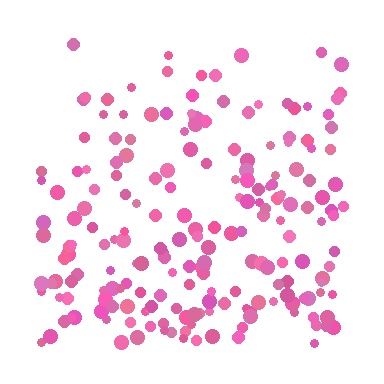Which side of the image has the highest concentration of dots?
The bottom.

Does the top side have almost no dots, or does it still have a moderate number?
Still a moderate number, just noticeably fewer than the bottom.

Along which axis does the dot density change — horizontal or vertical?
Vertical.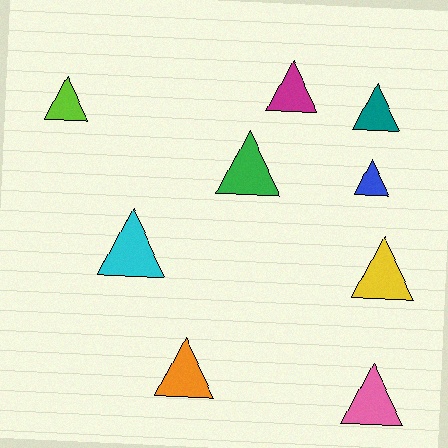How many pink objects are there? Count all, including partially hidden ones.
There is 1 pink object.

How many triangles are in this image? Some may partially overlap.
There are 9 triangles.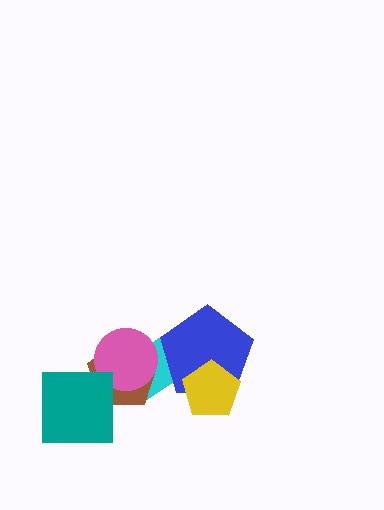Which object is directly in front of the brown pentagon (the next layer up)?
The pink circle is directly in front of the brown pentagon.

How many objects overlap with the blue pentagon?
2 objects overlap with the blue pentagon.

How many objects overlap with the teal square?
1 object overlaps with the teal square.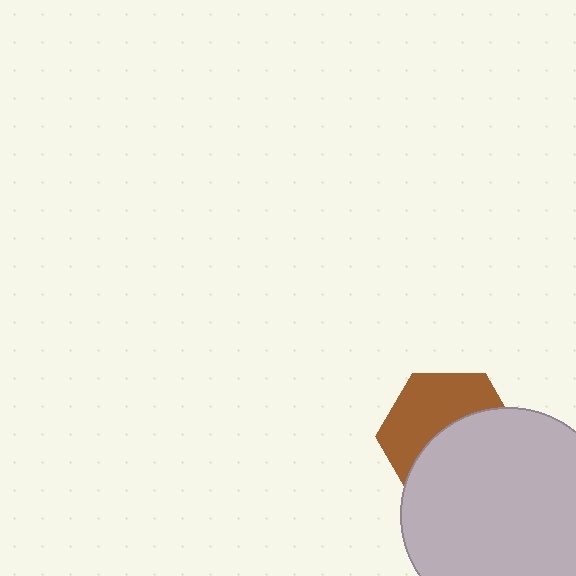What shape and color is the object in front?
The object in front is a light gray circle.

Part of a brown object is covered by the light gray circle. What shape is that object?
It is a hexagon.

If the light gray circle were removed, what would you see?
You would see the complete brown hexagon.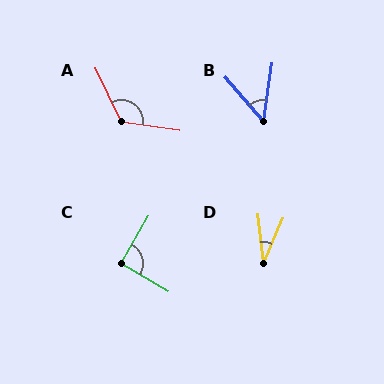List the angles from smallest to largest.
D (30°), B (50°), C (90°), A (124°).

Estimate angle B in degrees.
Approximately 50 degrees.